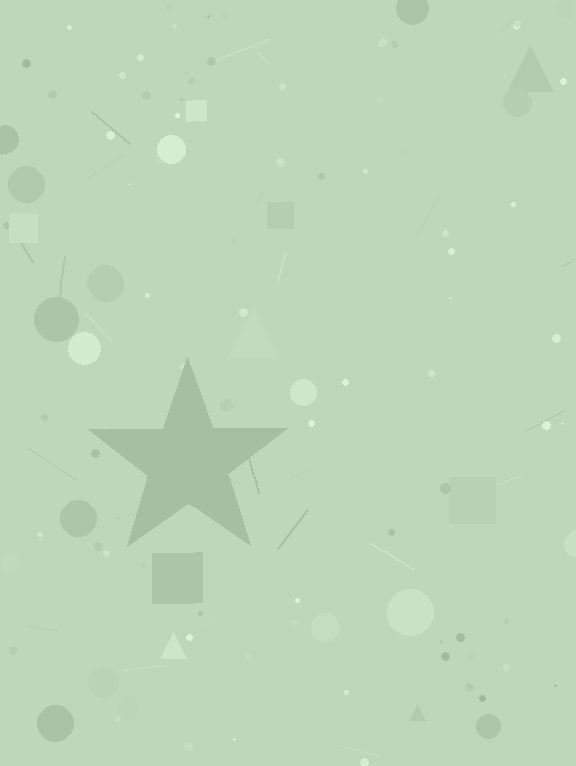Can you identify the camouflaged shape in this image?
The camouflaged shape is a star.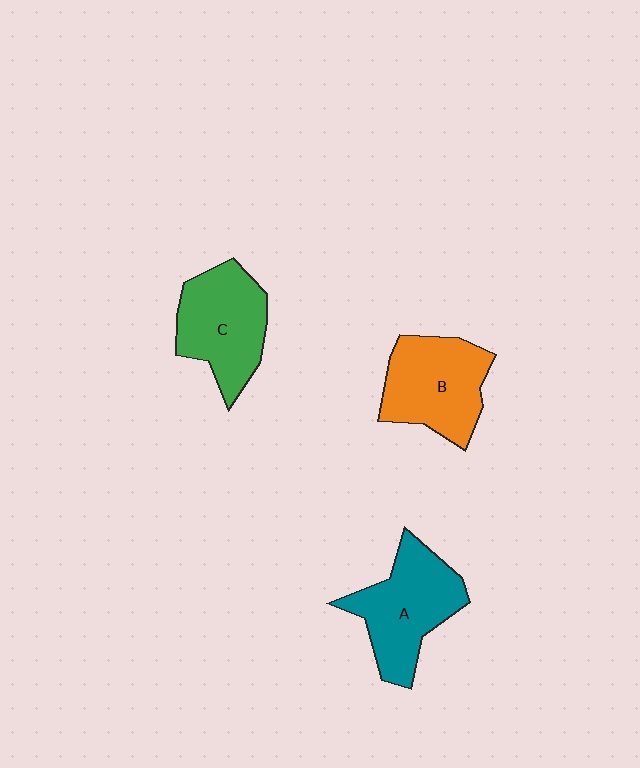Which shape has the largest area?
Shape A (teal).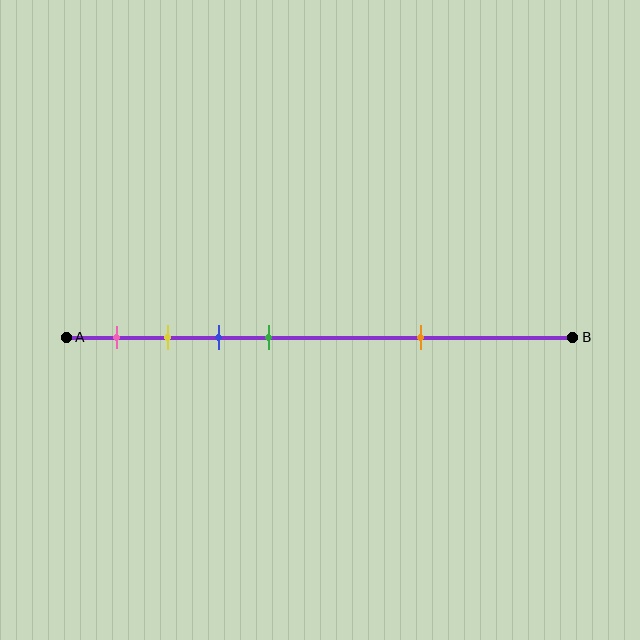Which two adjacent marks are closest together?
The yellow and blue marks are the closest adjacent pair.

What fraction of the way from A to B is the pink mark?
The pink mark is approximately 10% (0.1) of the way from A to B.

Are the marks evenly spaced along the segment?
No, the marks are not evenly spaced.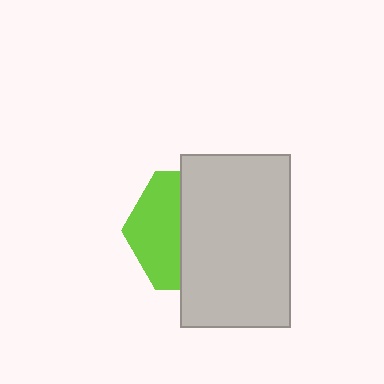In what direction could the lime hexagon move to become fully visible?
The lime hexagon could move left. That would shift it out from behind the light gray rectangle entirely.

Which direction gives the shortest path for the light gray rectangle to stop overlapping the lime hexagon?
Moving right gives the shortest separation.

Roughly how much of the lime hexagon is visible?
A small part of it is visible (roughly 40%).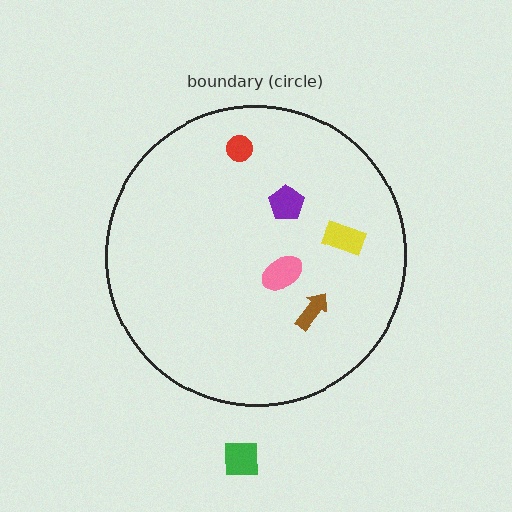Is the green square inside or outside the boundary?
Outside.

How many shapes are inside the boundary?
5 inside, 1 outside.